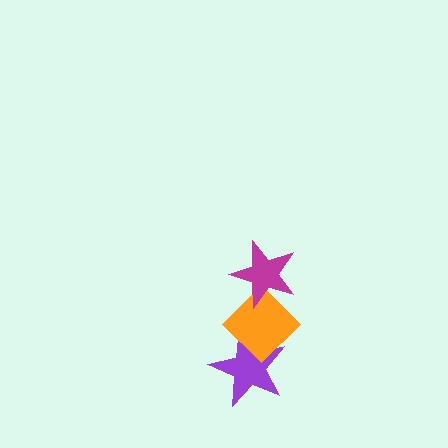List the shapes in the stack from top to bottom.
From top to bottom: the magenta star, the orange diamond, the purple star.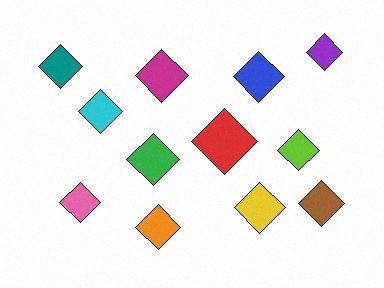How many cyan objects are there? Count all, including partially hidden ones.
There is 1 cyan object.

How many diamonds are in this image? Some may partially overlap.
There are 12 diamonds.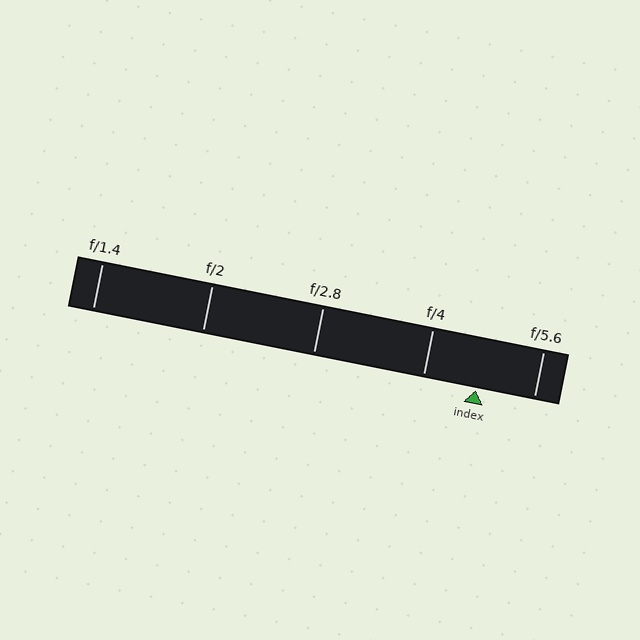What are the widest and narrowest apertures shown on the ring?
The widest aperture shown is f/1.4 and the narrowest is f/5.6.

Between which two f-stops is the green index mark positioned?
The index mark is between f/4 and f/5.6.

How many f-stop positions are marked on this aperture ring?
There are 5 f-stop positions marked.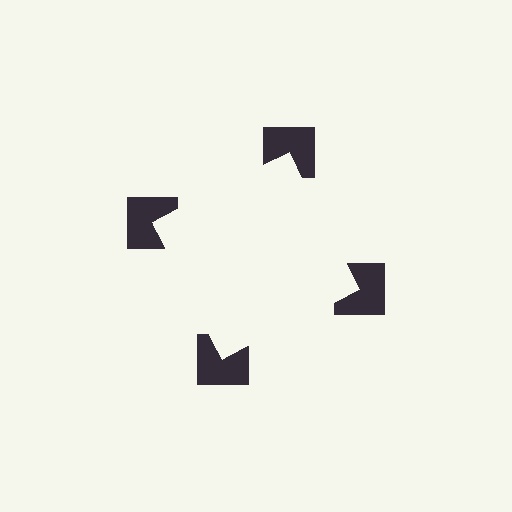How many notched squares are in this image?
There are 4 — one at each vertex of the illusory square.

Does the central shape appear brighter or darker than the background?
It typically appears slightly brighter than the background, even though no actual brightness change is drawn.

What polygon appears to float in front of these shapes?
An illusory square — its edges are inferred from the aligned wedge cuts in the notched squares, not physically drawn.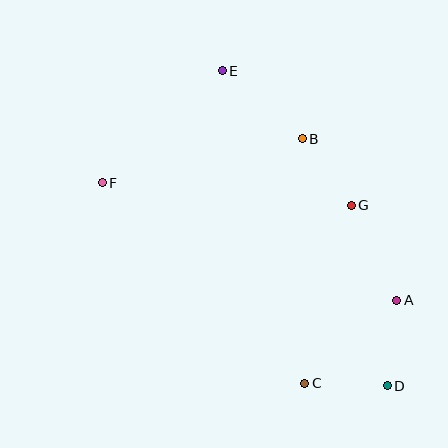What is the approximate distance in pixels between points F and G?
The distance between F and G is approximately 250 pixels.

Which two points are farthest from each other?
Points D and E are farthest from each other.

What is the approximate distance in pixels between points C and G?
The distance between C and G is approximately 184 pixels.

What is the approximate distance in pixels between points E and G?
The distance between E and G is approximately 186 pixels.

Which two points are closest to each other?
Points C and D are closest to each other.